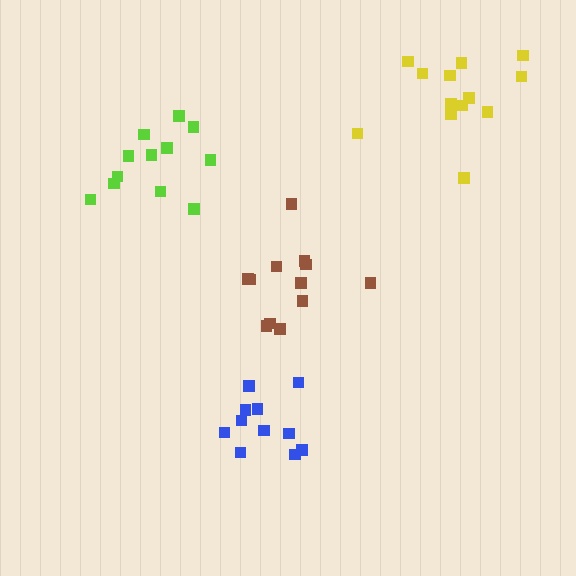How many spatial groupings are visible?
There are 4 spatial groupings.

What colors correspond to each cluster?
The clusters are colored: brown, lime, yellow, blue.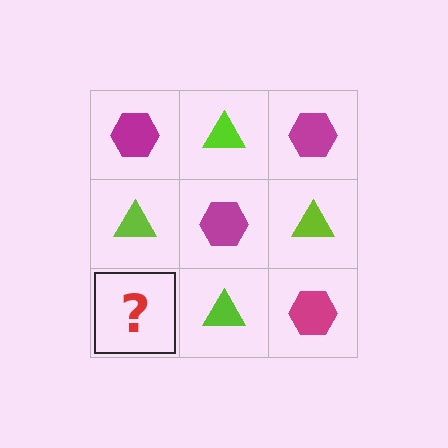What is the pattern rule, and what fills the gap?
The rule is that it alternates magenta hexagon and lime triangle in a checkerboard pattern. The gap should be filled with a magenta hexagon.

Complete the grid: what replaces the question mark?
The question mark should be replaced with a magenta hexagon.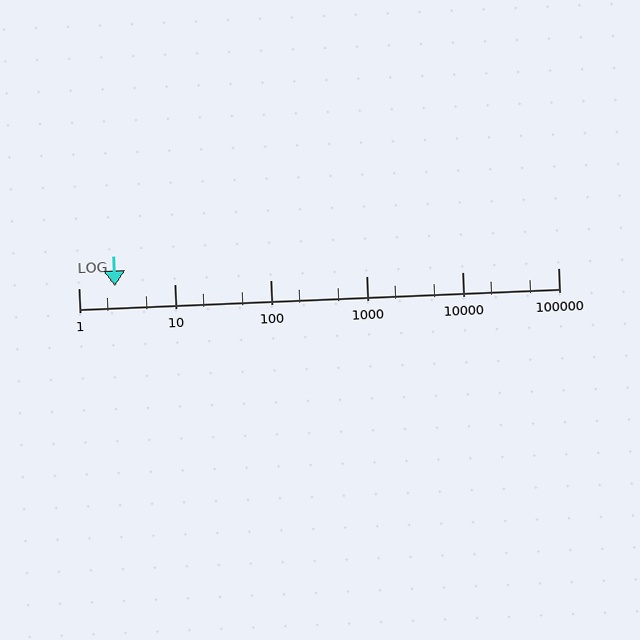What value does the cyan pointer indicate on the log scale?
The pointer indicates approximately 2.4.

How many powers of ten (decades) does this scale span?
The scale spans 5 decades, from 1 to 100000.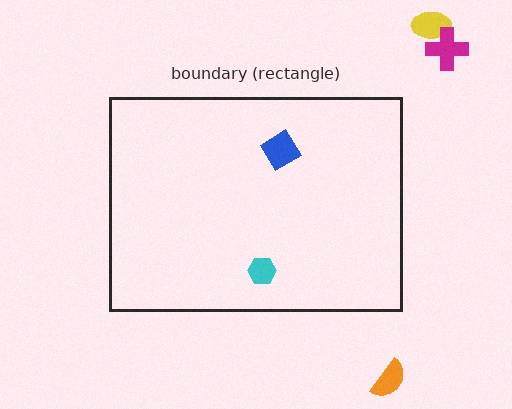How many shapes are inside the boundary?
2 inside, 3 outside.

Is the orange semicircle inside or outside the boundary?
Outside.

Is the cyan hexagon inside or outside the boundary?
Inside.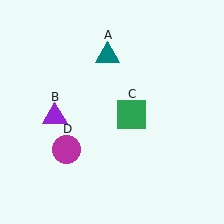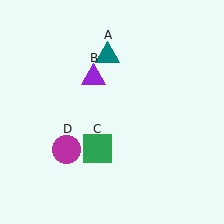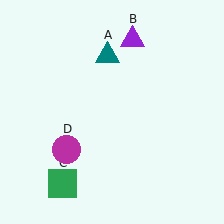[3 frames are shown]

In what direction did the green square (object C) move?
The green square (object C) moved down and to the left.